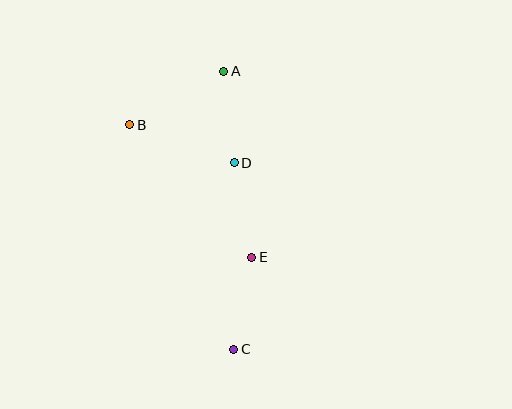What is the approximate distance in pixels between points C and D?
The distance between C and D is approximately 187 pixels.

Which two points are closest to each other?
Points A and D are closest to each other.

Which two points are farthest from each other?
Points A and C are farthest from each other.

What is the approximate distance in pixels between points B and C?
The distance between B and C is approximately 248 pixels.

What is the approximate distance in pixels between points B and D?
The distance between B and D is approximately 111 pixels.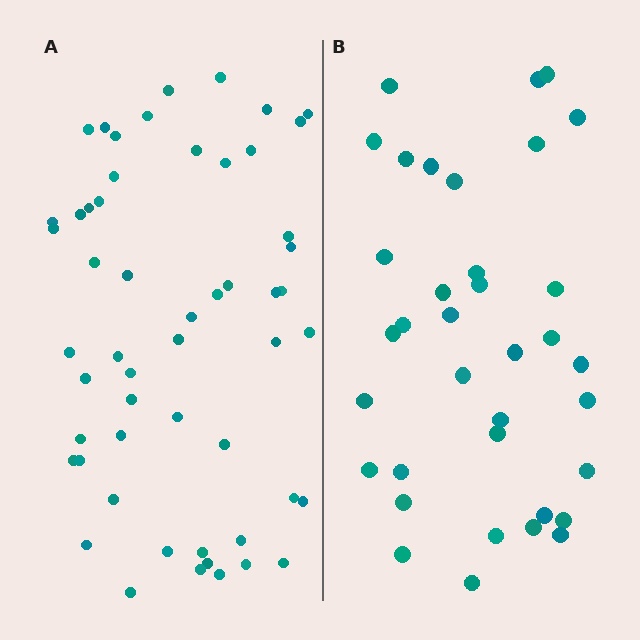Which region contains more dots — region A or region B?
Region A (the left region) has more dots.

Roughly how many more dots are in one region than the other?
Region A has approximately 20 more dots than region B.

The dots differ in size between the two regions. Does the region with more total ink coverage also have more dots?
No. Region B has more total ink coverage because its dots are larger, but region A actually contains more individual dots. Total area can be misleading — the number of items is what matters here.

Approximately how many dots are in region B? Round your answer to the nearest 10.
About 40 dots. (The exact count is 36, which rounds to 40.)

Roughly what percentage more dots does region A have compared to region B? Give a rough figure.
About 50% more.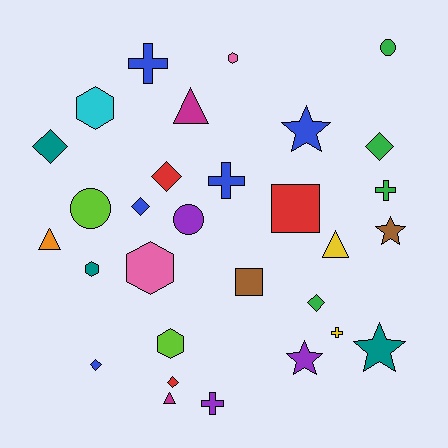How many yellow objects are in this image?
There are 2 yellow objects.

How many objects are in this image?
There are 30 objects.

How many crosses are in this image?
There are 5 crosses.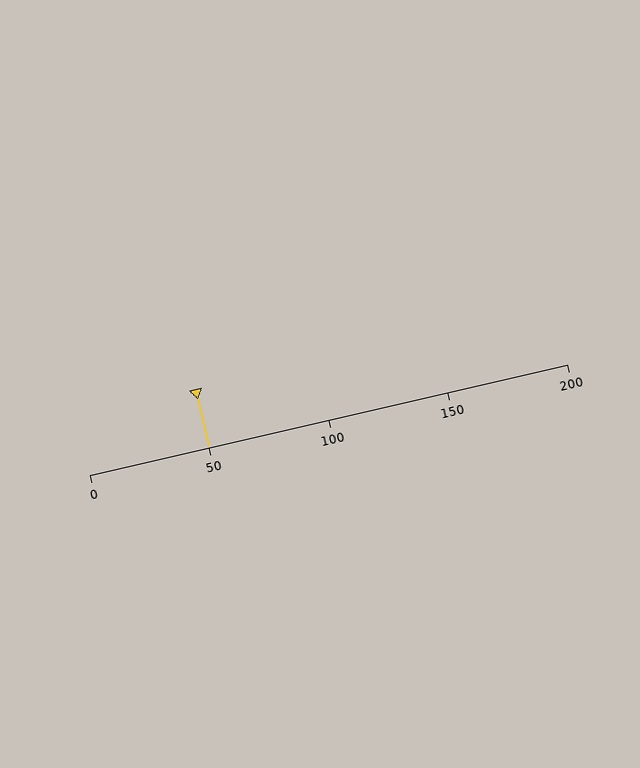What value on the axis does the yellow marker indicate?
The marker indicates approximately 50.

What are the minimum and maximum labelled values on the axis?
The axis runs from 0 to 200.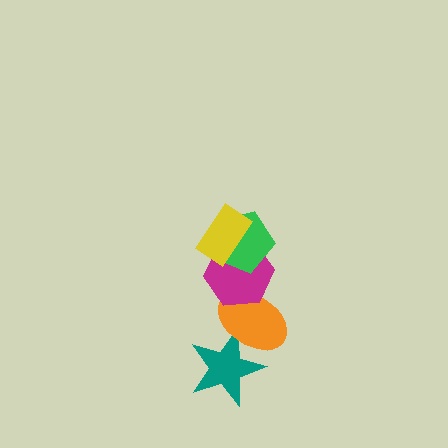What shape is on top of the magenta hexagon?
The green pentagon is on top of the magenta hexagon.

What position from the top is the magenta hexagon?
The magenta hexagon is 3rd from the top.